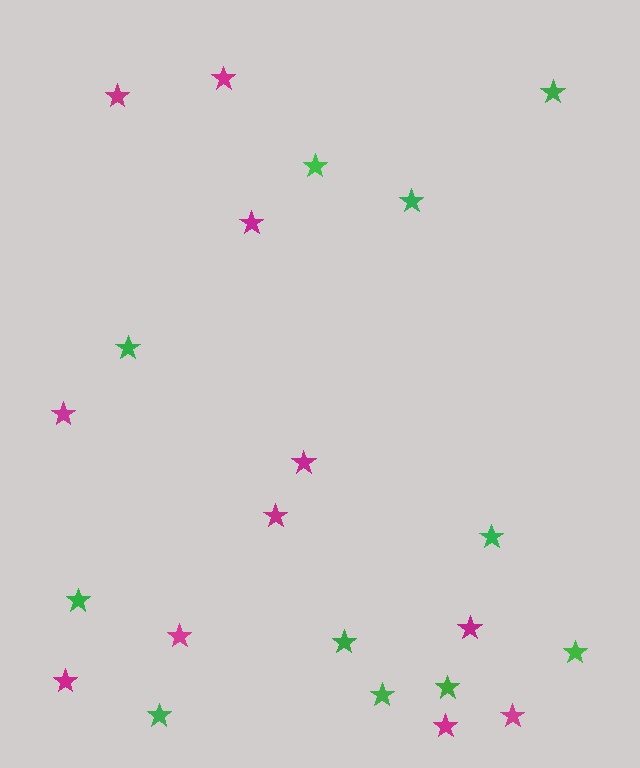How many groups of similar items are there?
There are 2 groups: one group of magenta stars (11) and one group of green stars (11).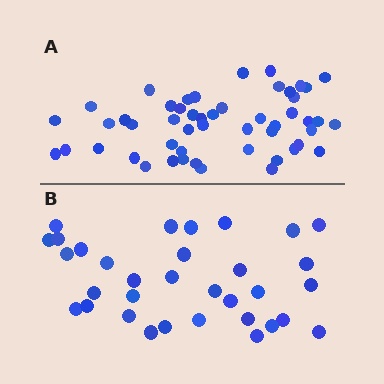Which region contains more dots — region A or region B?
Region A (the top region) has more dots.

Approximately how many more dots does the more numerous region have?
Region A has approximately 20 more dots than region B.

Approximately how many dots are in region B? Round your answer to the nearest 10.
About 30 dots. (The exact count is 33, which rounds to 30.)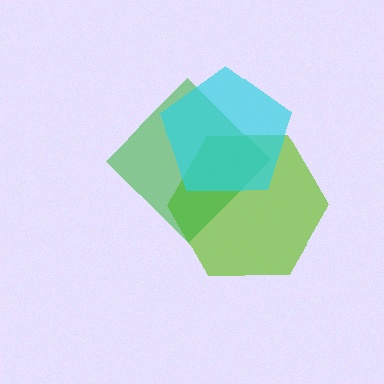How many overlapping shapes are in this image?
There are 3 overlapping shapes in the image.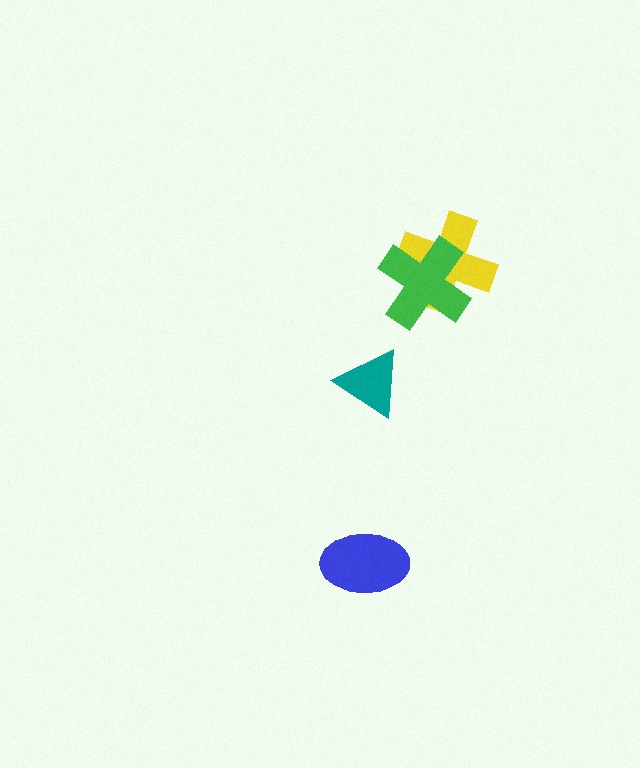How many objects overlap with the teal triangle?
0 objects overlap with the teal triangle.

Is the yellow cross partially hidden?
Yes, it is partially covered by another shape.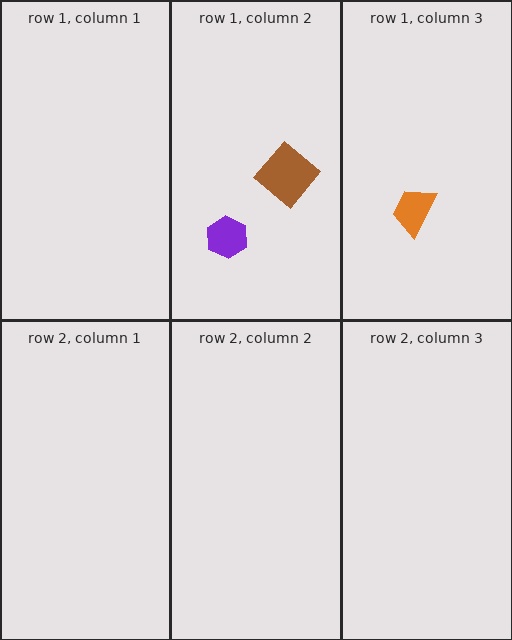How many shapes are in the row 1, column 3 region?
1.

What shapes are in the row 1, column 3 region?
The orange trapezoid.